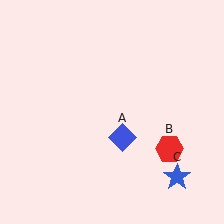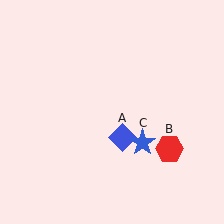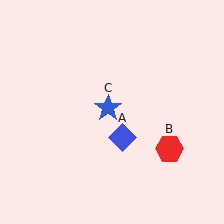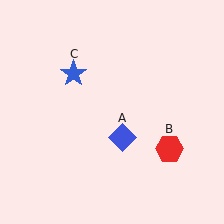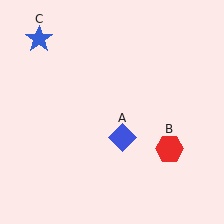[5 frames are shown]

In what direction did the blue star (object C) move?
The blue star (object C) moved up and to the left.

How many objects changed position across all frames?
1 object changed position: blue star (object C).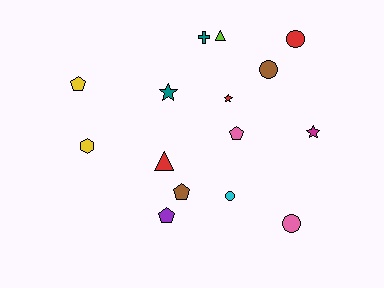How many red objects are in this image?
There are 3 red objects.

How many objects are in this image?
There are 15 objects.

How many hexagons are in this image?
There is 1 hexagon.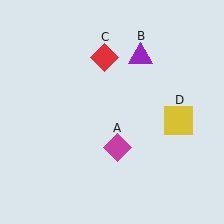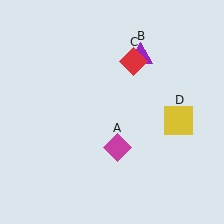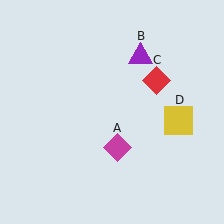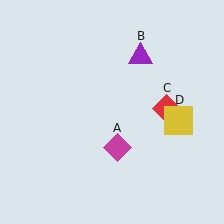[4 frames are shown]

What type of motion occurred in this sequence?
The red diamond (object C) rotated clockwise around the center of the scene.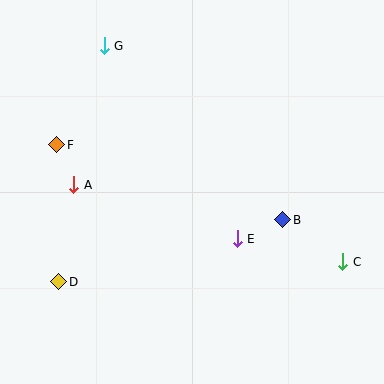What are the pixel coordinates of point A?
Point A is at (74, 185).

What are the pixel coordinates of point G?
Point G is at (104, 46).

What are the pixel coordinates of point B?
Point B is at (283, 220).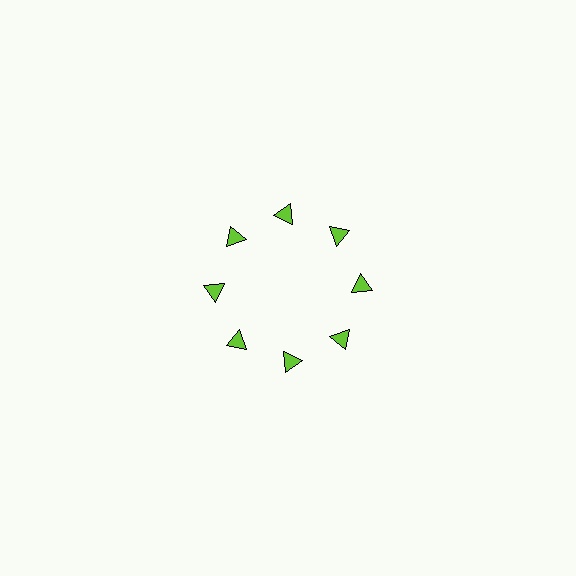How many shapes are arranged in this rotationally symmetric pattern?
There are 8 shapes, arranged in 8 groups of 1.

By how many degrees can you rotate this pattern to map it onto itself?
The pattern maps onto itself every 45 degrees of rotation.